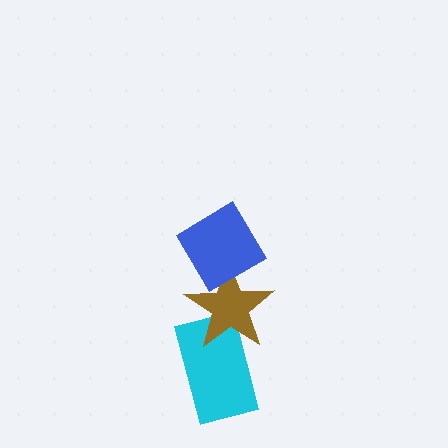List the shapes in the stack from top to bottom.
From top to bottom: the blue diamond, the brown star, the cyan rectangle.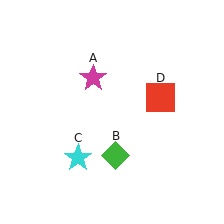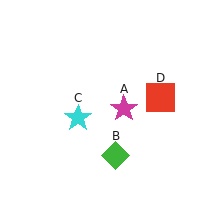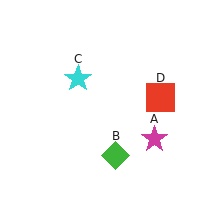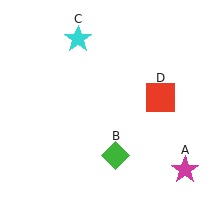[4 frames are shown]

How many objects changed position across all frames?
2 objects changed position: magenta star (object A), cyan star (object C).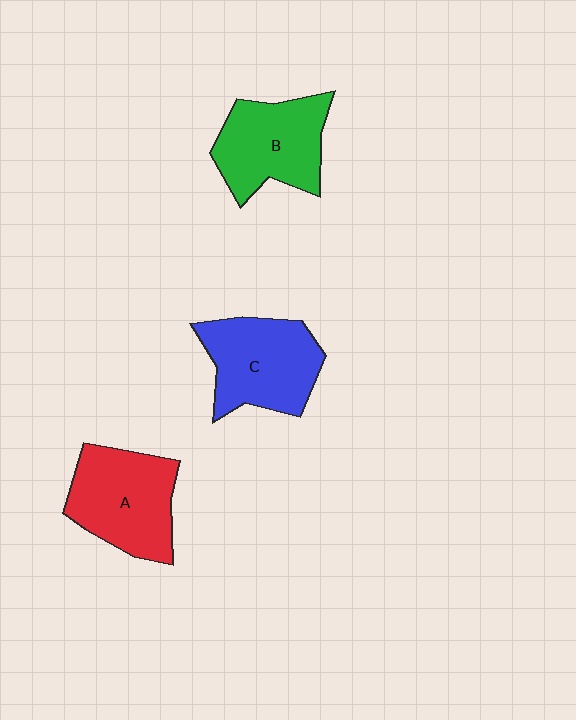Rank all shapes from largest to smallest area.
From largest to smallest: A (red), C (blue), B (green).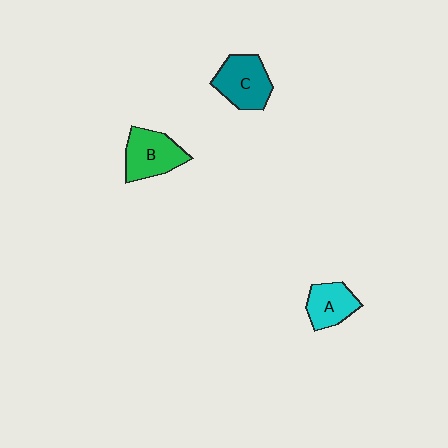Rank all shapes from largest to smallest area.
From largest to smallest: C (teal), B (green), A (cyan).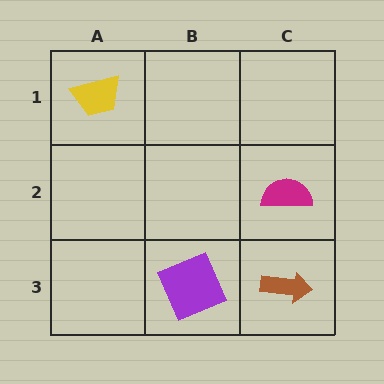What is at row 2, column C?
A magenta semicircle.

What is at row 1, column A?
A yellow trapezoid.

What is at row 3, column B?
A purple square.